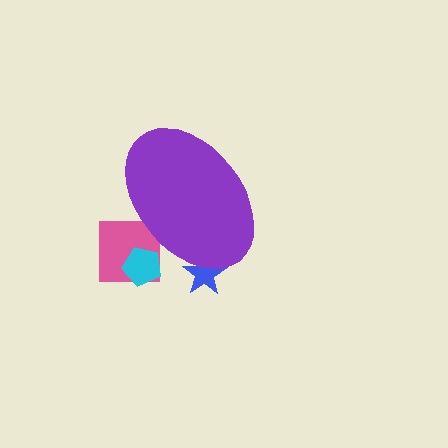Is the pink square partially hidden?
Yes, the pink square is partially hidden behind the purple ellipse.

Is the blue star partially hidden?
Yes, the blue star is partially hidden behind the purple ellipse.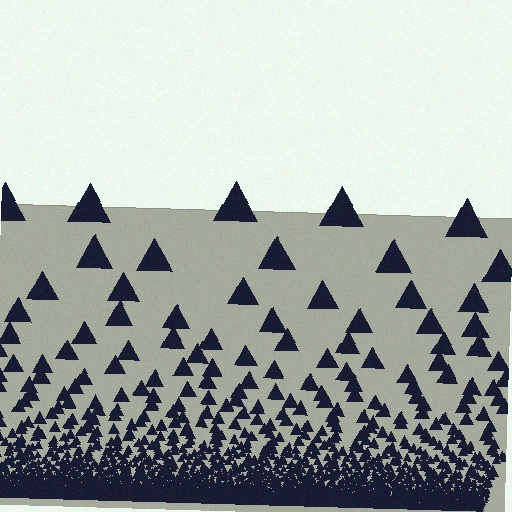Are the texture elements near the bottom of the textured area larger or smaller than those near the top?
Smaller. The gradient is inverted — elements near the bottom are smaller and denser.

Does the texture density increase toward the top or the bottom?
Density increases toward the bottom.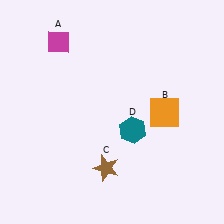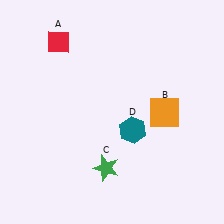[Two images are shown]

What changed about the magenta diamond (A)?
In Image 1, A is magenta. In Image 2, it changed to red.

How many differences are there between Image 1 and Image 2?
There are 2 differences between the two images.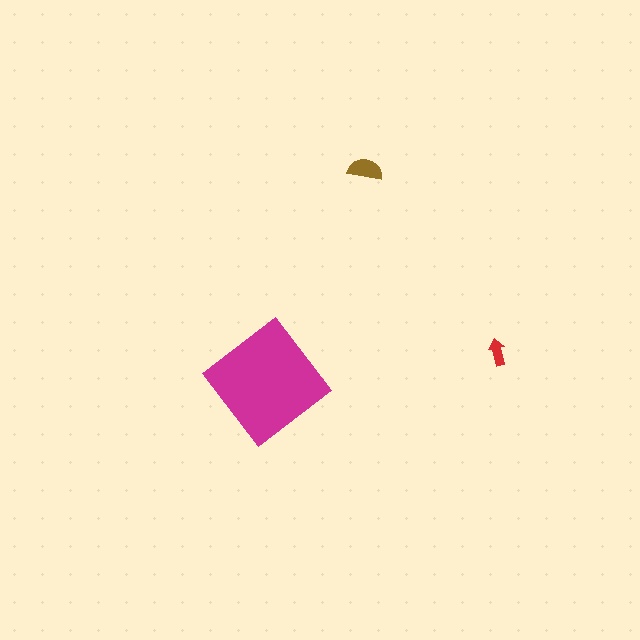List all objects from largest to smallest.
The magenta diamond, the brown semicircle, the red arrow.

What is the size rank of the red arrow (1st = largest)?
3rd.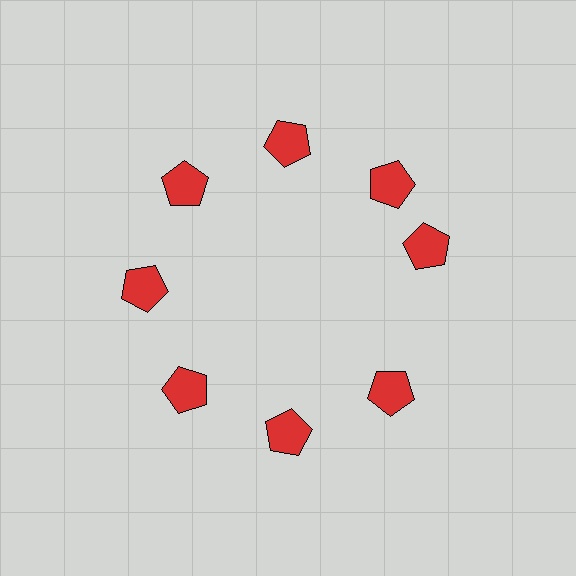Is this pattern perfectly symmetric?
No. The 8 red pentagons are arranged in a ring, but one element near the 3 o'clock position is rotated out of alignment along the ring, breaking the 8-fold rotational symmetry.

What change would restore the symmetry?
The symmetry would be restored by rotating it back into even spacing with its neighbors so that all 8 pentagons sit at equal angles and equal distance from the center.